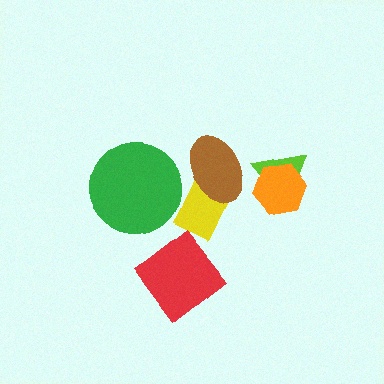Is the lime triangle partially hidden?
Yes, it is partially covered by another shape.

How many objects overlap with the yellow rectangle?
1 object overlaps with the yellow rectangle.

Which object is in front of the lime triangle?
The orange hexagon is in front of the lime triangle.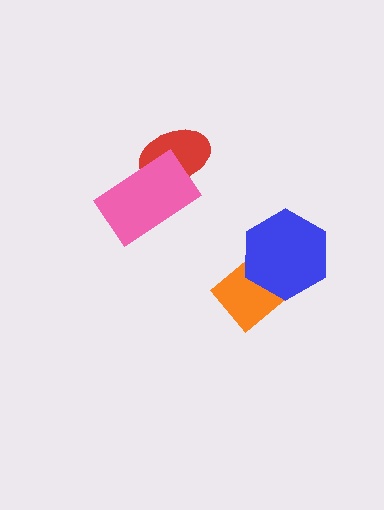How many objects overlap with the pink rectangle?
1 object overlaps with the pink rectangle.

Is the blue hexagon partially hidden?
No, no other shape covers it.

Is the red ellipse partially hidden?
Yes, it is partially covered by another shape.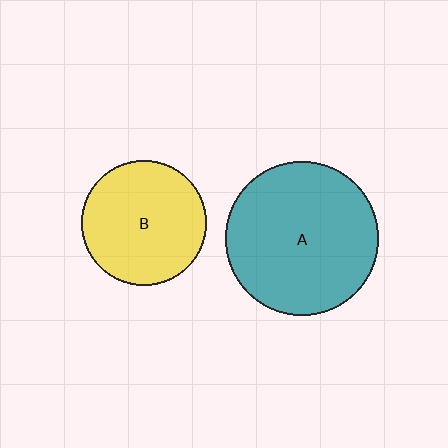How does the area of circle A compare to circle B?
Approximately 1.5 times.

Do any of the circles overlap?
No, none of the circles overlap.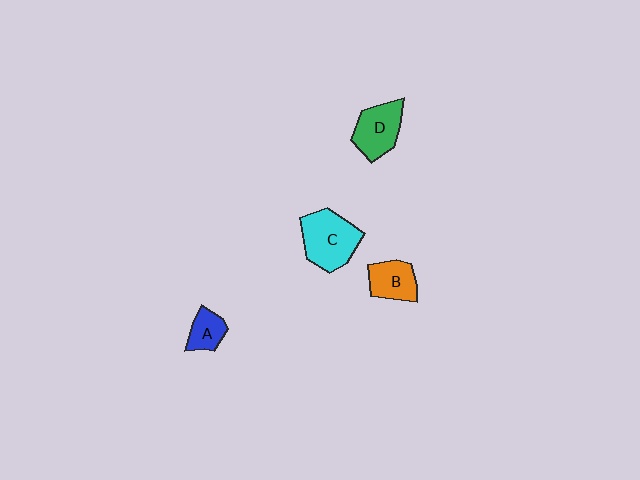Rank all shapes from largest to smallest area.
From largest to smallest: C (cyan), D (green), B (orange), A (blue).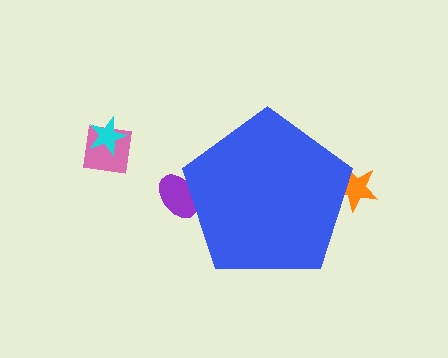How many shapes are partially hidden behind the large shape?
2 shapes are partially hidden.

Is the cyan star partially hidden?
No, the cyan star is fully visible.